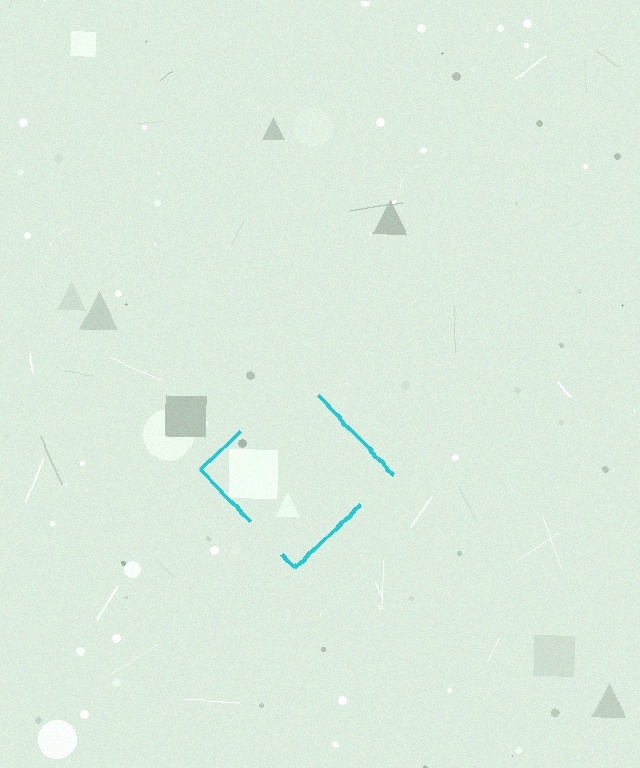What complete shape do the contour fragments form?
The contour fragments form a diamond.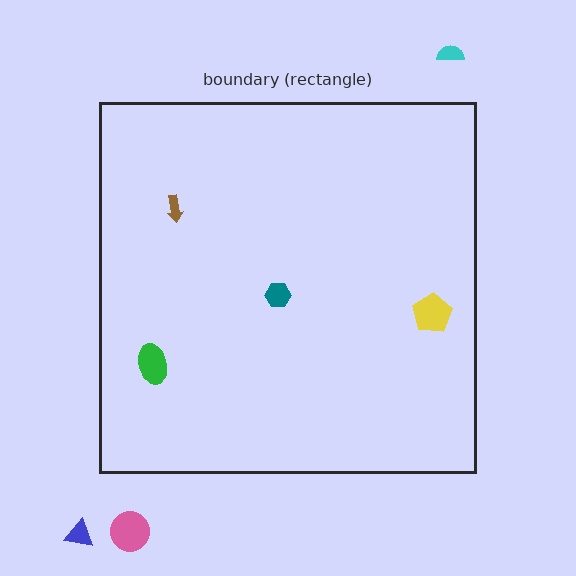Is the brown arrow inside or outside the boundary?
Inside.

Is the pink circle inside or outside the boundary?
Outside.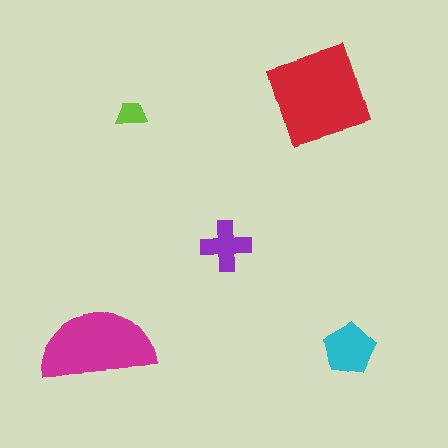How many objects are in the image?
There are 5 objects in the image.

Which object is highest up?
The red diamond is topmost.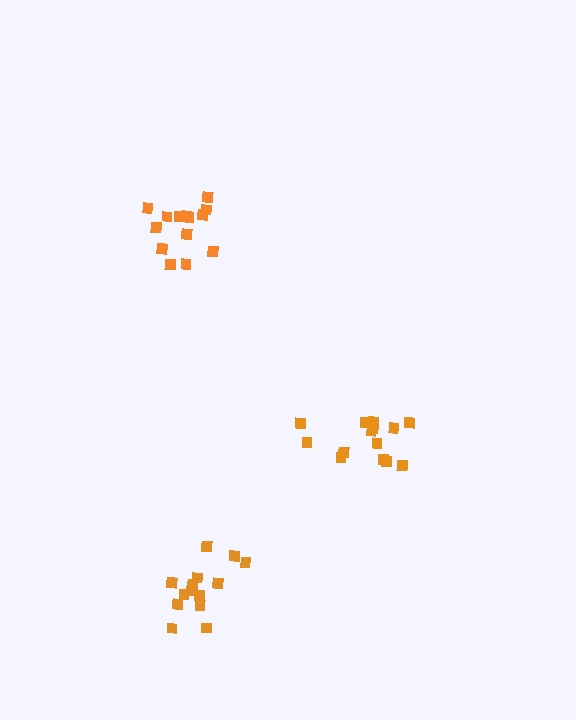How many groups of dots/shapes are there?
There are 3 groups.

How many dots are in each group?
Group 1: 14 dots, Group 2: 14 dots, Group 3: 14 dots (42 total).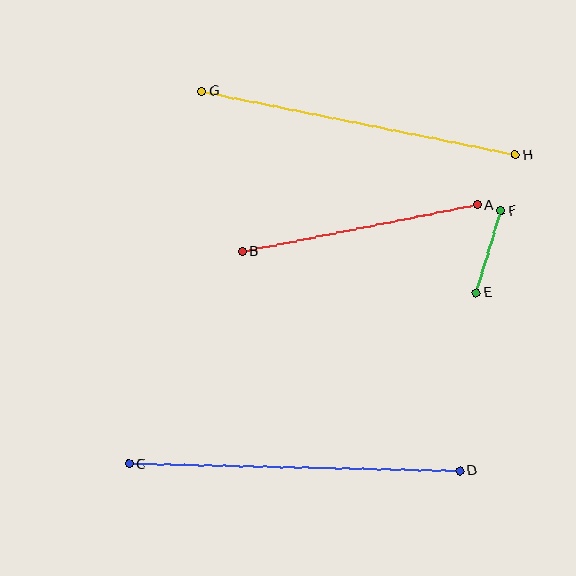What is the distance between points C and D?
The distance is approximately 331 pixels.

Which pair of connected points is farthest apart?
Points C and D are farthest apart.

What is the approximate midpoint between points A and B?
The midpoint is at approximately (360, 228) pixels.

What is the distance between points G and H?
The distance is approximately 320 pixels.